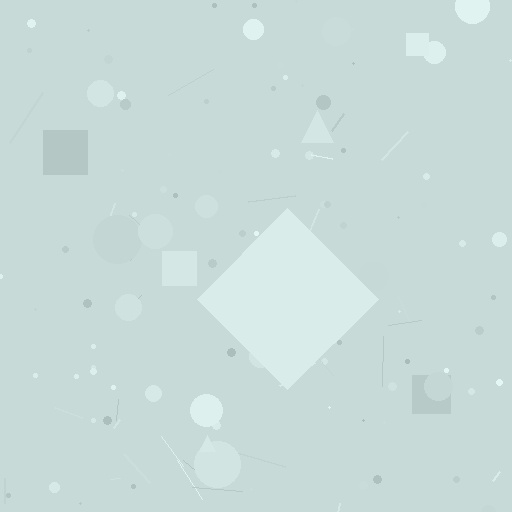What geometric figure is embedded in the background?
A diamond is embedded in the background.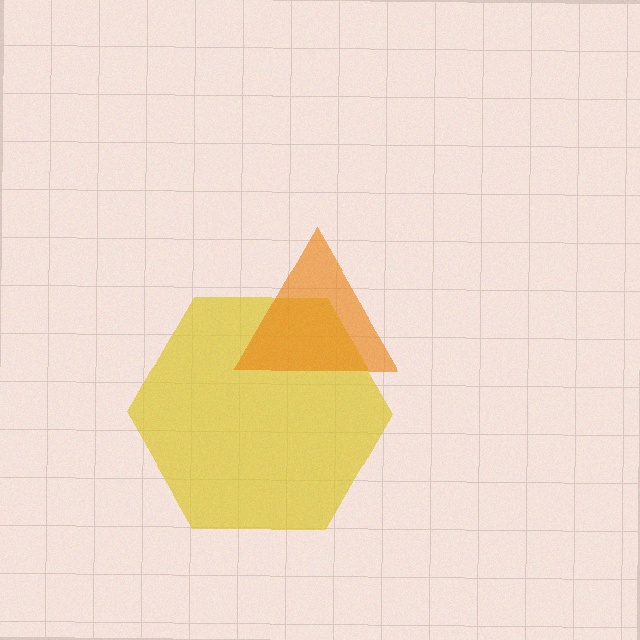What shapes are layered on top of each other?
The layered shapes are: a yellow hexagon, an orange triangle.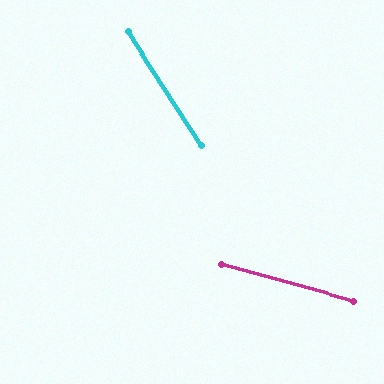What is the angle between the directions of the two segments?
Approximately 42 degrees.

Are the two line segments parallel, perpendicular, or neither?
Neither parallel nor perpendicular — they differ by about 42°.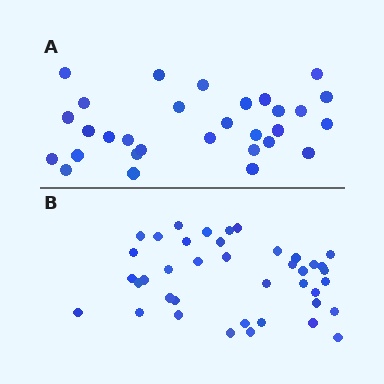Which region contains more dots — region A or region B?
Region B (the bottom region) has more dots.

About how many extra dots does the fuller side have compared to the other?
Region B has roughly 10 or so more dots than region A.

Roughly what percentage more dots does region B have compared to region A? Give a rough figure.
About 35% more.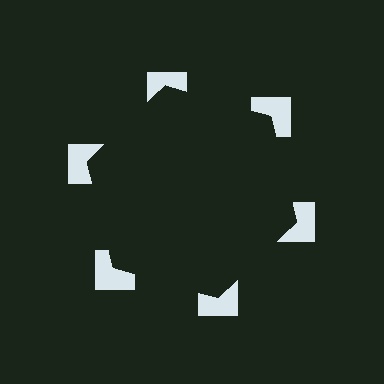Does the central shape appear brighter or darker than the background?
It typically appears slightly darker than the background, even though no actual brightness change is drawn.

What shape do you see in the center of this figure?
An illusory hexagon — its edges are inferred from the aligned wedge cuts in the notched squares, not physically drawn.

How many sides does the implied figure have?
6 sides.